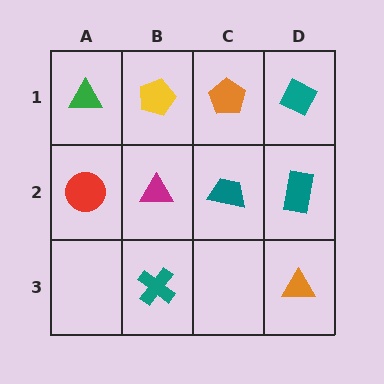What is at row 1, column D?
A teal diamond.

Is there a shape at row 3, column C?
No, that cell is empty.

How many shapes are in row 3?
2 shapes.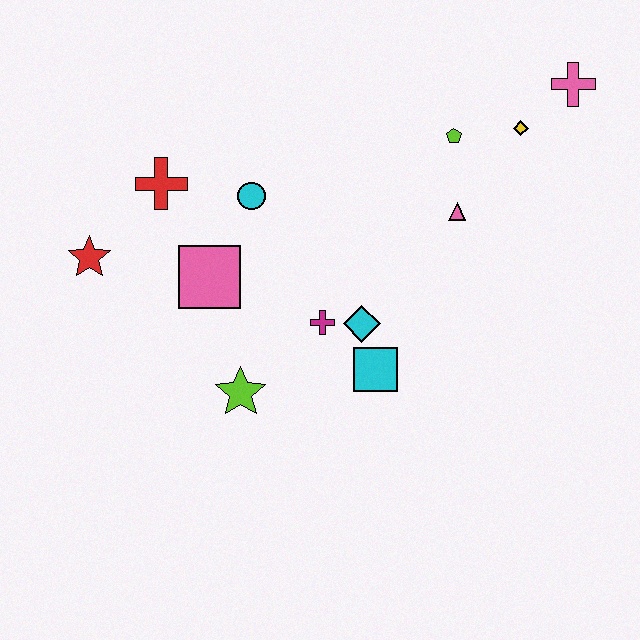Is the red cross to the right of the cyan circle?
No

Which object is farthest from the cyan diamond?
The pink cross is farthest from the cyan diamond.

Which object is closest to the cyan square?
The cyan diamond is closest to the cyan square.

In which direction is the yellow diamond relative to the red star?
The yellow diamond is to the right of the red star.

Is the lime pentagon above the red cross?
Yes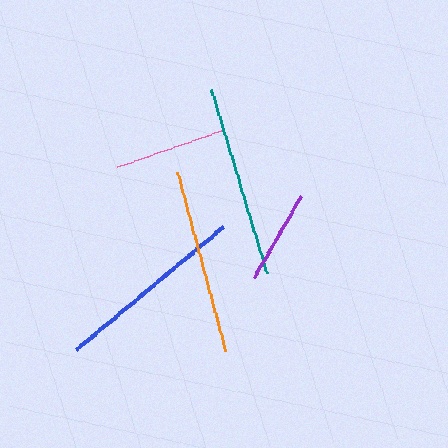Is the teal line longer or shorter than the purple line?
The teal line is longer than the purple line.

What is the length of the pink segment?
The pink segment is approximately 111 pixels long.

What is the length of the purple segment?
The purple segment is approximately 94 pixels long.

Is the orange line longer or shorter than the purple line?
The orange line is longer than the purple line.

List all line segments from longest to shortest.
From longest to shortest: blue, teal, orange, pink, purple.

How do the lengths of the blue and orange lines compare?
The blue and orange lines are approximately the same length.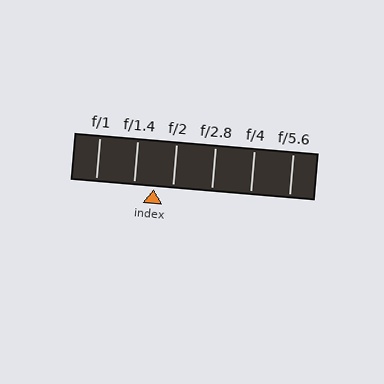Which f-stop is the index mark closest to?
The index mark is closest to f/2.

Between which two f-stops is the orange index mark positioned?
The index mark is between f/1.4 and f/2.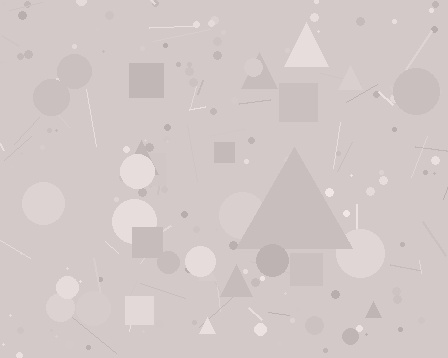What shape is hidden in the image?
A triangle is hidden in the image.